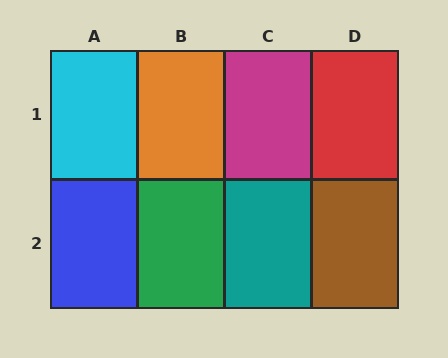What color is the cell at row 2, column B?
Green.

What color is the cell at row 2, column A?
Blue.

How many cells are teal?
1 cell is teal.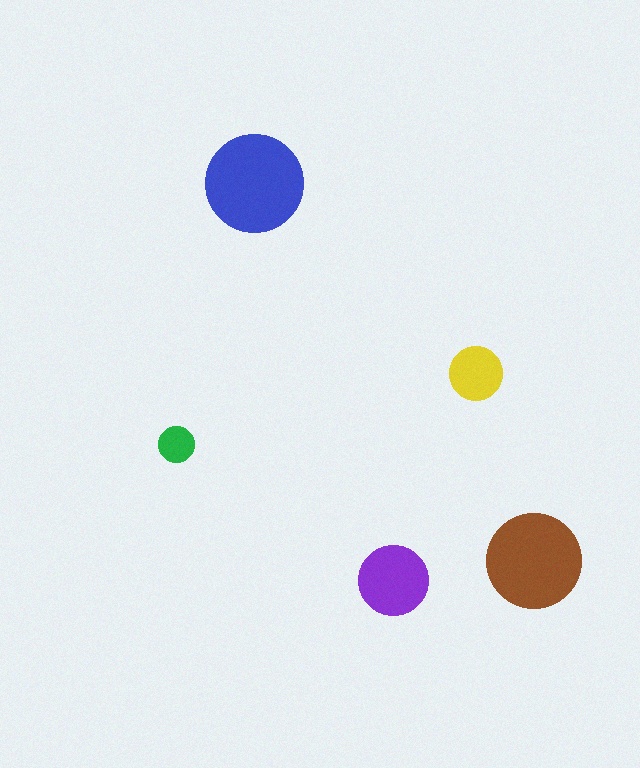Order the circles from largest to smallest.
the blue one, the brown one, the purple one, the yellow one, the green one.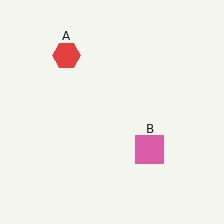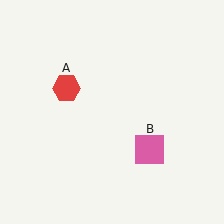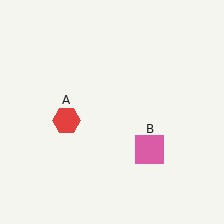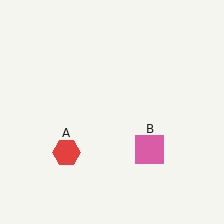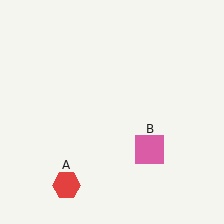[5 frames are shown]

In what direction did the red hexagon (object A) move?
The red hexagon (object A) moved down.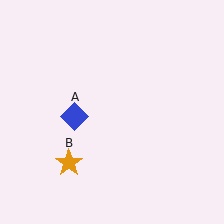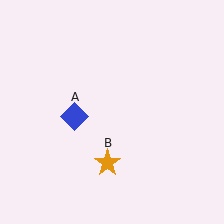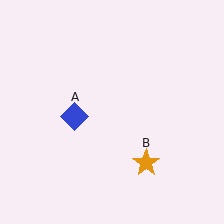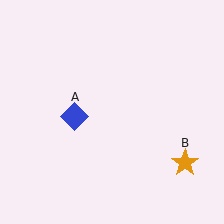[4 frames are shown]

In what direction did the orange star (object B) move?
The orange star (object B) moved right.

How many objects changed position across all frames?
1 object changed position: orange star (object B).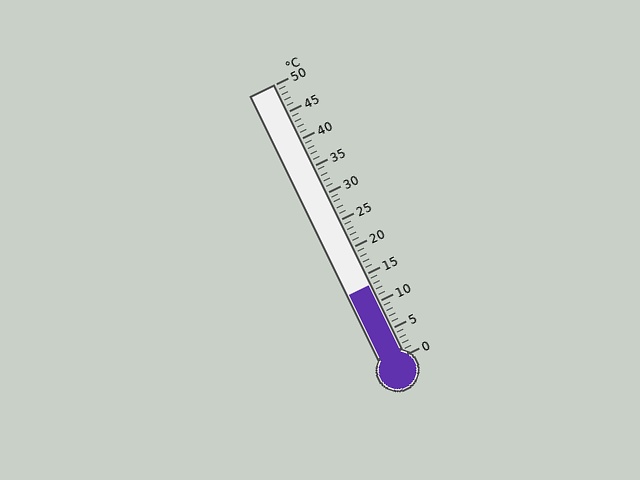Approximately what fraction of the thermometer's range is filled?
The thermometer is filled to approximately 25% of its range.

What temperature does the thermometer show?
The thermometer shows approximately 13°C.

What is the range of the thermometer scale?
The thermometer scale ranges from 0°C to 50°C.